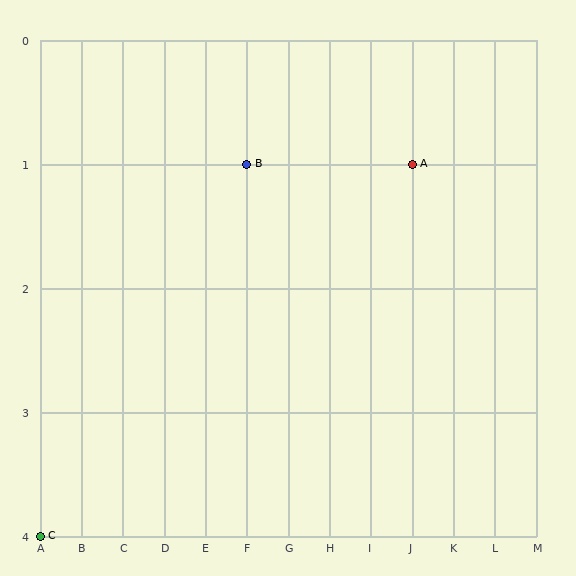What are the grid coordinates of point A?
Point A is at grid coordinates (J, 1).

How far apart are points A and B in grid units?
Points A and B are 4 columns apart.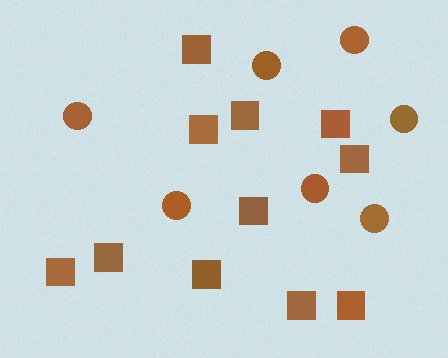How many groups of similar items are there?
There are 2 groups: one group of squares (11) and one group of circles (7).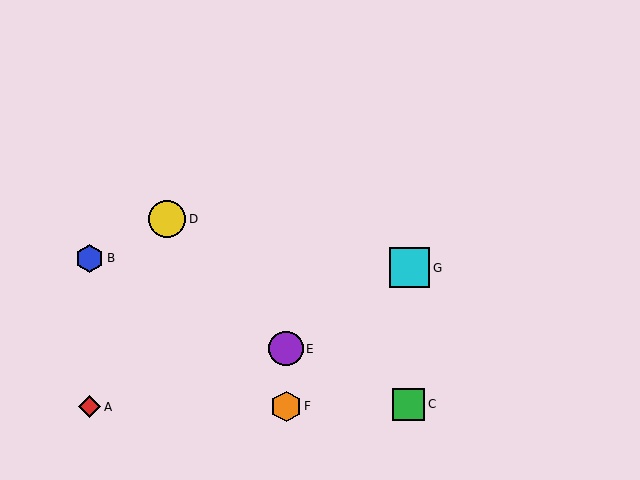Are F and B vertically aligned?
No, F is at x≈286 and B is at x≈89.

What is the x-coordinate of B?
Object B is at x≈89.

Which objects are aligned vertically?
Objects E, F are aligned vertically.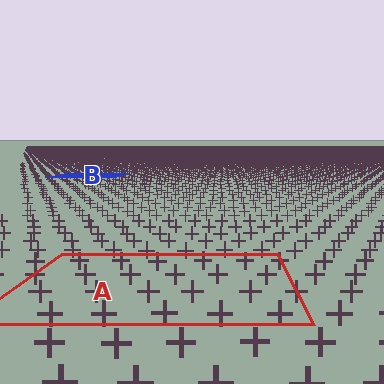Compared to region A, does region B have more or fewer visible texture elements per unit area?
Region B has more texture elements per unit area — they are packed more densely because it is farther away.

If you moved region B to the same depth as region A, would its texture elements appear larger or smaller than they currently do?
They would appear larger. At a closer depth, the same texture elements are projected at a bigger on-screen size.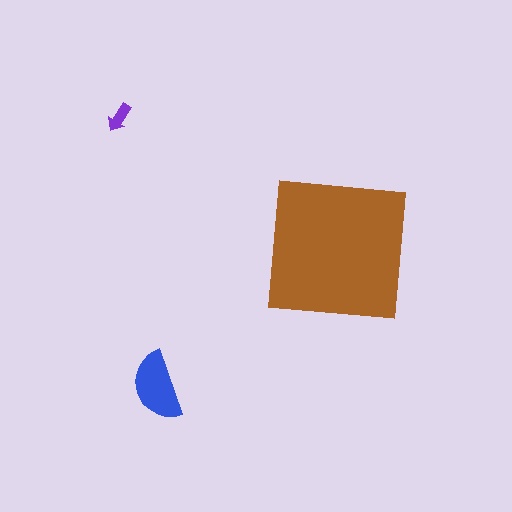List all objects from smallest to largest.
The purple arrow, the blue semicircle, the brown square.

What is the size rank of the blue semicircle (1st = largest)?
2nd.